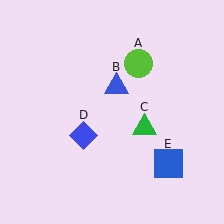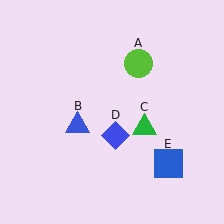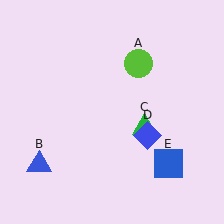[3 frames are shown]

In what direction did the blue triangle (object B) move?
The blue triangle (object B) moved down and to the left.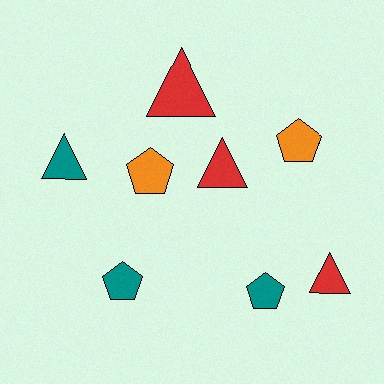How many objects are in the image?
There are 8 objects.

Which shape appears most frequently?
Triangle, with 4 objects.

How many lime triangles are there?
There are no lime triangles.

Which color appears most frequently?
Red, with 3 objects.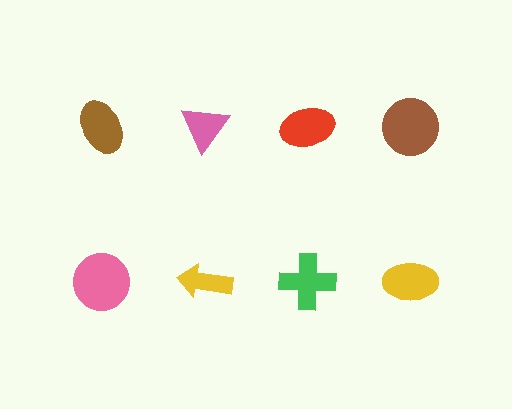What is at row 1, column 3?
A red ellipse.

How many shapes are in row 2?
4 shapes.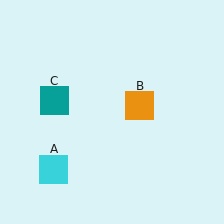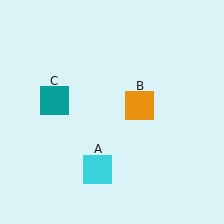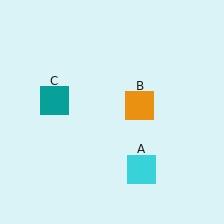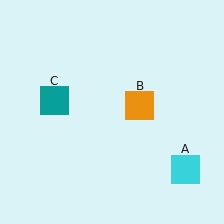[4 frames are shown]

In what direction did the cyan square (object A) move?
The cyan square (object A) moved right.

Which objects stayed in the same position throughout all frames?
Orange square (object B) and teal square (object C) remained stationary.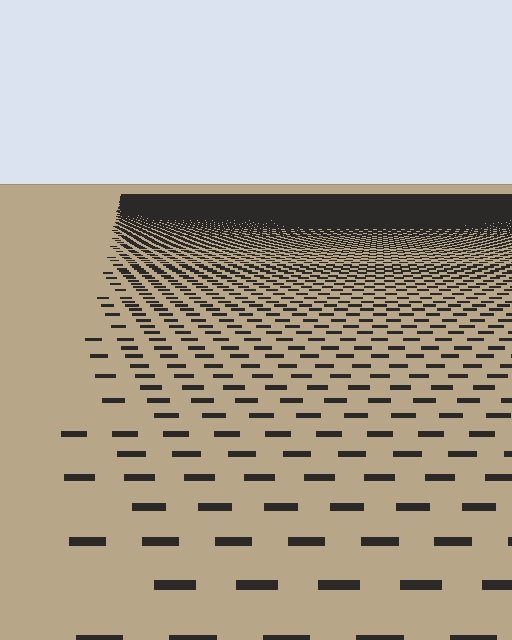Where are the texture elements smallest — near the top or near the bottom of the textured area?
Near the top.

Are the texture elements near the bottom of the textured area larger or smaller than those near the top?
Larger. Near the bottom, elements are closer to the viewer and appear at a bigger on-screen size.